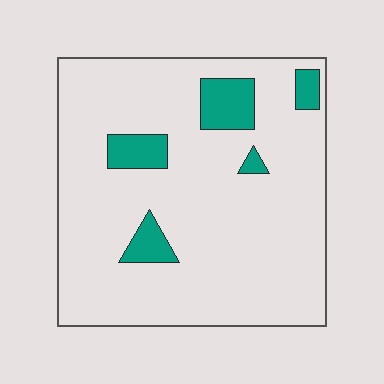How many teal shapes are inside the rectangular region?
5.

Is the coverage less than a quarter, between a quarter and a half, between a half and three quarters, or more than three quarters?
Less than a quarter.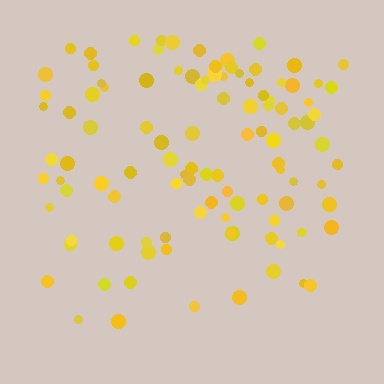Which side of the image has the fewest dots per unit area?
The bottom.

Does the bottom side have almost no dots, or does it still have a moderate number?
Still a moderate number, just noticeably fewer than the top.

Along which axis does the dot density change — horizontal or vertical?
Vertical.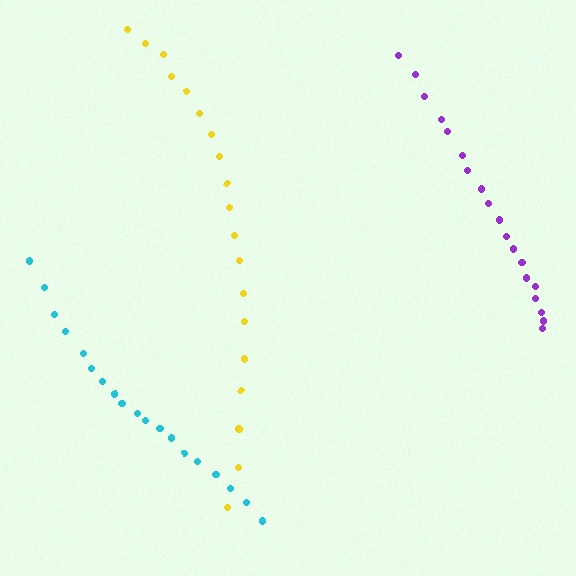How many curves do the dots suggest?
There are 3 distinct paths.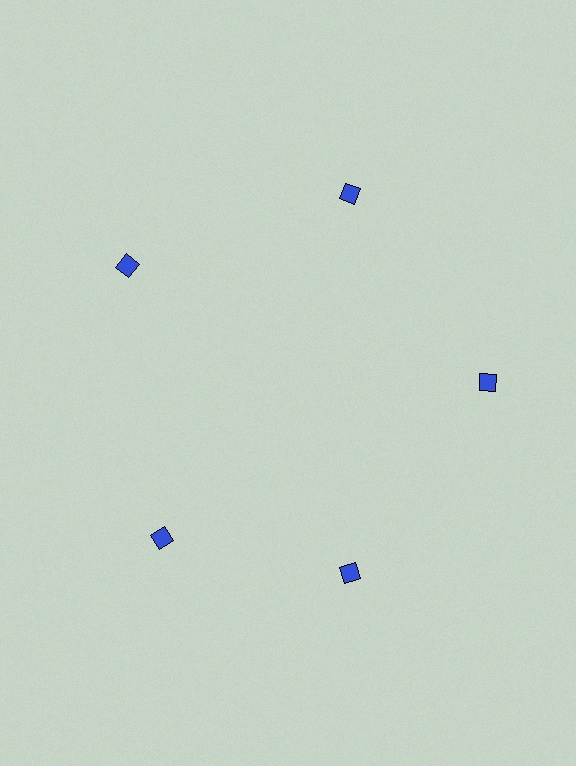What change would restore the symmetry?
The symmetry would be restored by rotating it back into even spacing with its neighbors so that all 5 diamonds sit at equal angles and equal distance from the center.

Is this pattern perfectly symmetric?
No. The 5 blue diamonds are arranged in a ring, but one element near the 8 o'clock position is rotated out of alignment along the ring, breaking the 5-fold rotational symmetry.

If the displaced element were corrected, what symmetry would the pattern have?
It would have 5-fold rotational symmetry — the pattern would map onto itself every 72 degrees.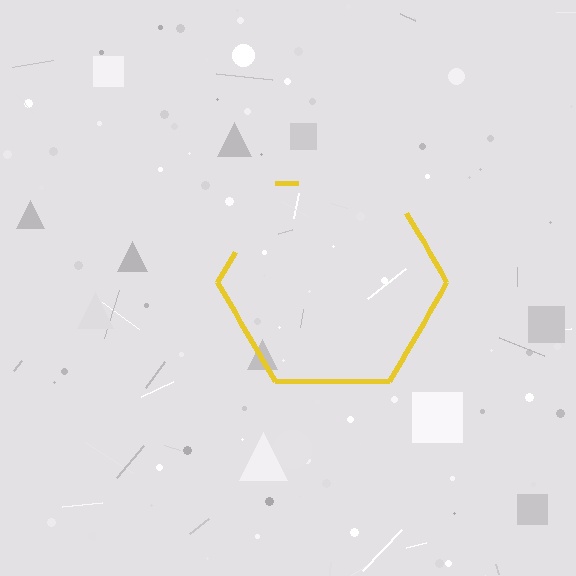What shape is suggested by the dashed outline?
The dashed outline suggests a hexagon.